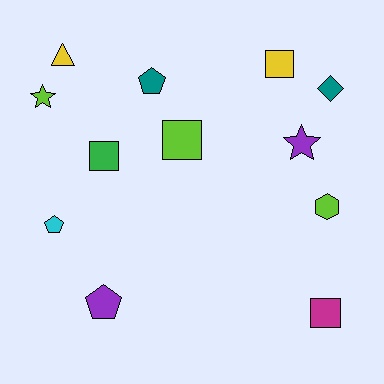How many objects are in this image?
There are 12 objects.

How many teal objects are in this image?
There are 2 teal objects.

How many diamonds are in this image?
There is 1 diamond.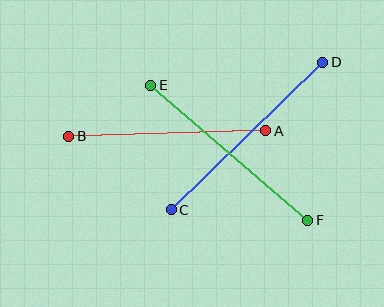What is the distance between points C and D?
The distance is approximately 211 pixels.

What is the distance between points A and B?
The distance is approximately 197 pixels.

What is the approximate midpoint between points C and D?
The midpoint is at approximately (247, 136) pixels.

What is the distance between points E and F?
The distance is approximately 207 pixels.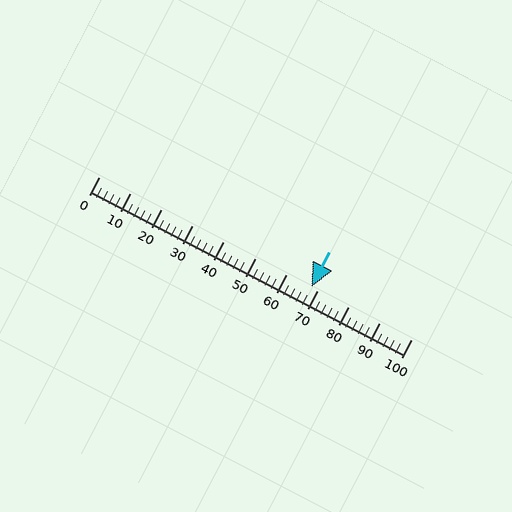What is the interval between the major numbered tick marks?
The major tick marks are spaced 10 units apart.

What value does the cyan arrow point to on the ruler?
The cyan arrow points to approximately 68.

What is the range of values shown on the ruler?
The ruler shows values from 0 to 100.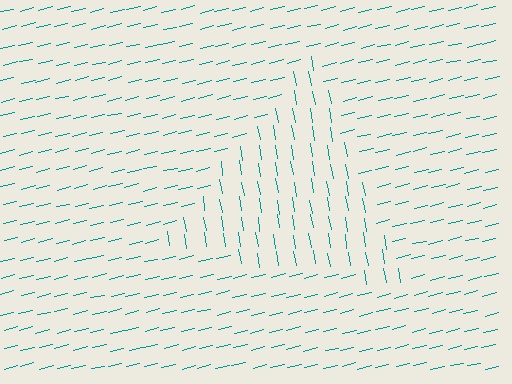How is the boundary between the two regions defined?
The boundary is defined purely by a change in line orientation (approximately 86 degrees difference). All lines are the same color and thickness.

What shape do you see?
I see a triangle.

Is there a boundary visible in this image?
Yes, there is a texture boundary formed by a change in line orientation.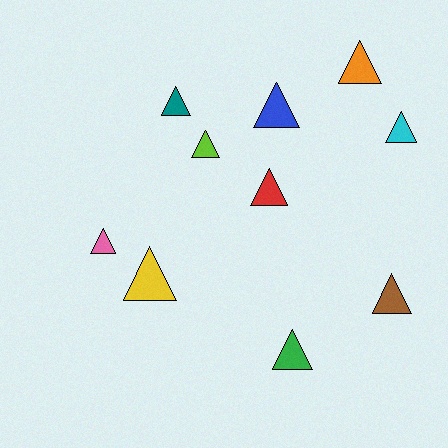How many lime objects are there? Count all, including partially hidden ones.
There is 1 lime object.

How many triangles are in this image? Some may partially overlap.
There are 10 triangles.